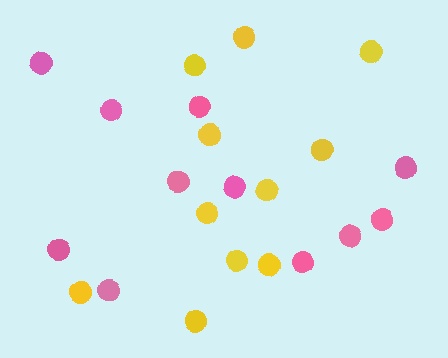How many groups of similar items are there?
There are 2 groups: one group of yellow circles (11) and one group of pink circles (11).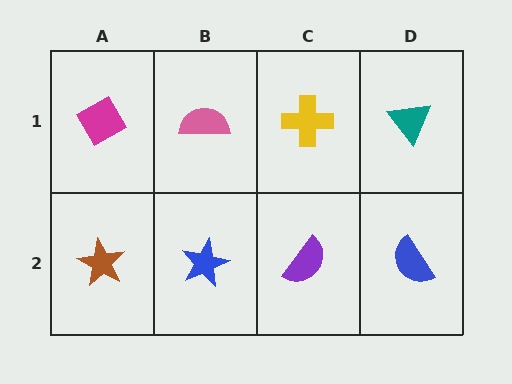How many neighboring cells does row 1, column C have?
3.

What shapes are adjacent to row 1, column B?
A blue star (row 2, column B), a magenta diamond (row 1, column A), a yellow cross (row 1, column C).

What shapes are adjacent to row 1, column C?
A purple semicircle (row 2, column C), a pink semicircle (row 1, column B), a teal triangle (row 1, column D).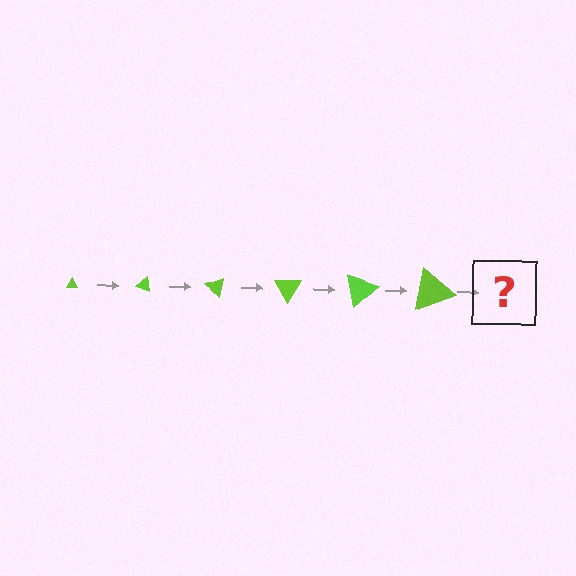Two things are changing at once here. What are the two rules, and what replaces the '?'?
The two rules are that the triangle grows larger each step and it rotates 20 degrees each step. The '?' should be a triangle, larger than the previous one and rotated 120 degrees from the start.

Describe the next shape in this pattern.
It should be a triangle, larger than the previous one and rotated 120 degrees from the start.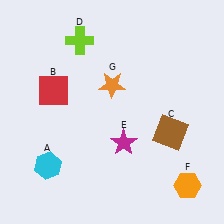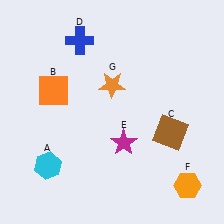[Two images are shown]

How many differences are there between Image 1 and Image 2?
There are 2 differences between the two images.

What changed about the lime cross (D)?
In Image 1, D is lime. In Image 2, it changed to blue.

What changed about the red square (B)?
In Image 1, B is red. In Image 2, it changed to orange.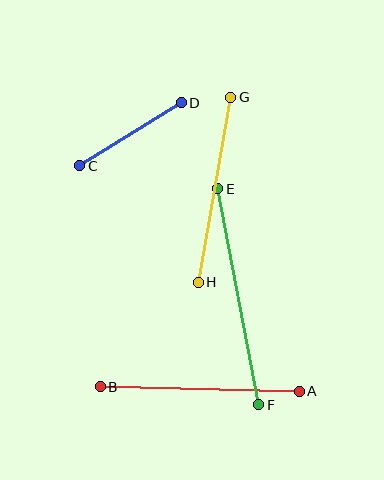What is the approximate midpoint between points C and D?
The midpoint is at approximately (130, 134) pixels.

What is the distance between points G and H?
The distance is approximately 188 pixels.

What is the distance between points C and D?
The distance is approximately 119 pixels.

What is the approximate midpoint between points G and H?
The midpoint is at approximately (215, 190) pixels.